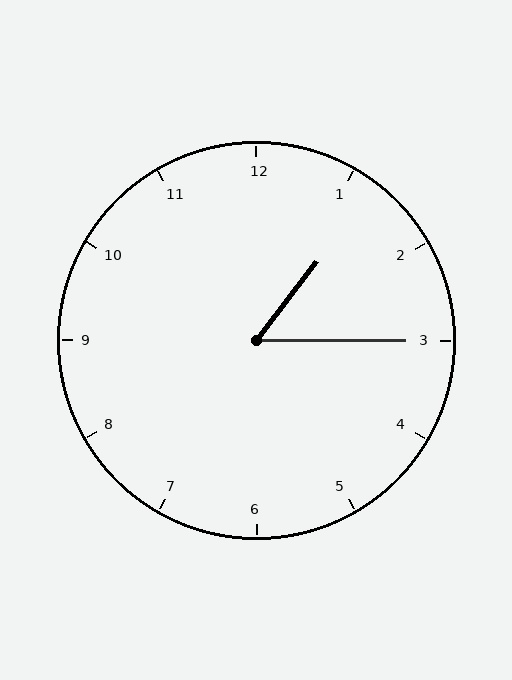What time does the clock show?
1:15.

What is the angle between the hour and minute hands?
Approximately 52 degrees.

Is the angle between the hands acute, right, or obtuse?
It is acute.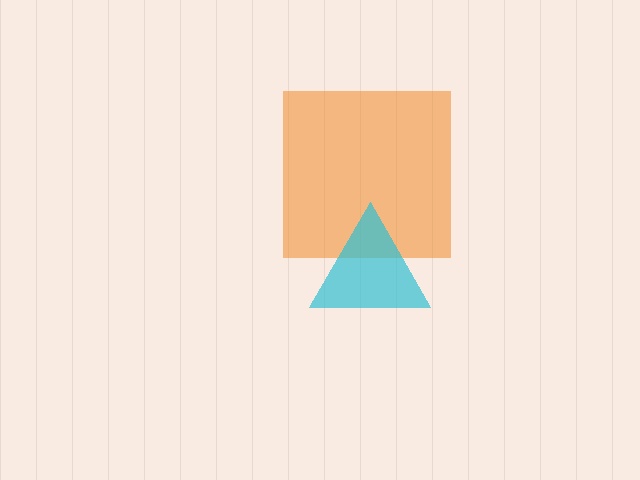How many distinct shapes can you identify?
There are 2 distinct shapes: an orange square, a cyan triangle.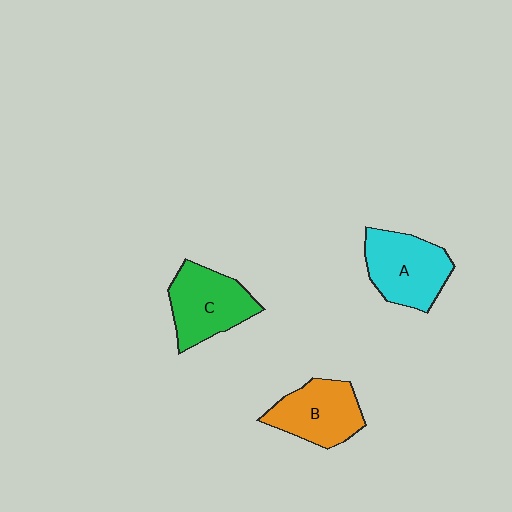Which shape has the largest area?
Shape A (cyan).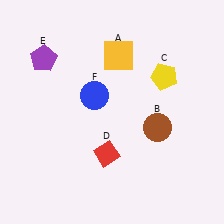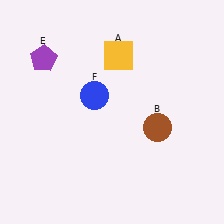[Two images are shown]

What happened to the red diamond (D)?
The red diamond (D) was removed in Image 2. It was in the bottom-left area of Image 1.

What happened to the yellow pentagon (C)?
The yellow pentagon (C) was removed in Image 2. It was in the top-right area of Image 1.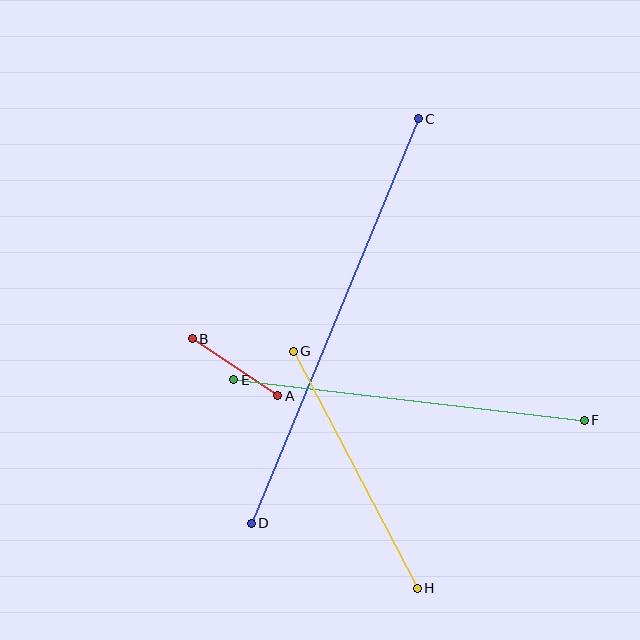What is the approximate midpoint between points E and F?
The midpoint is at approximately (409, 400) pixels.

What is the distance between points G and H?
The distance is approximately 267 pixels.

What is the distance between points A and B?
The distance is approximately 103 pixels.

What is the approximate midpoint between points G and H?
The midpoint is at approximately (355, 470) pixels.